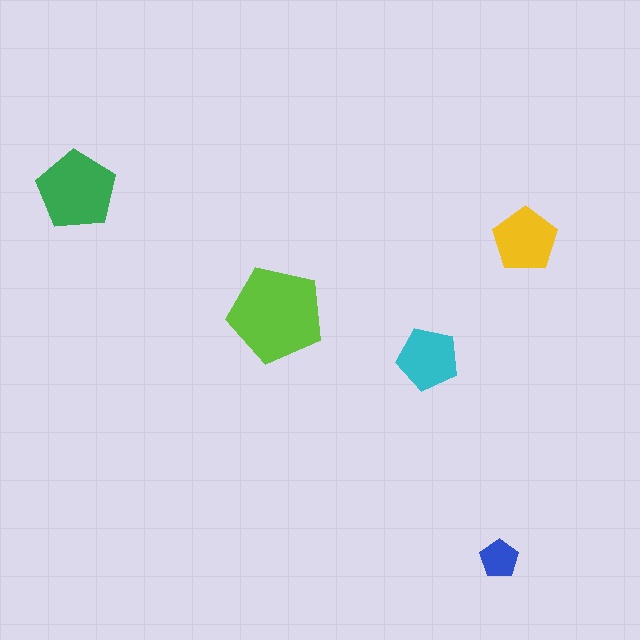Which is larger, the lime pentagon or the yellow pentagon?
The lime one.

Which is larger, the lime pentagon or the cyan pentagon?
The lime one.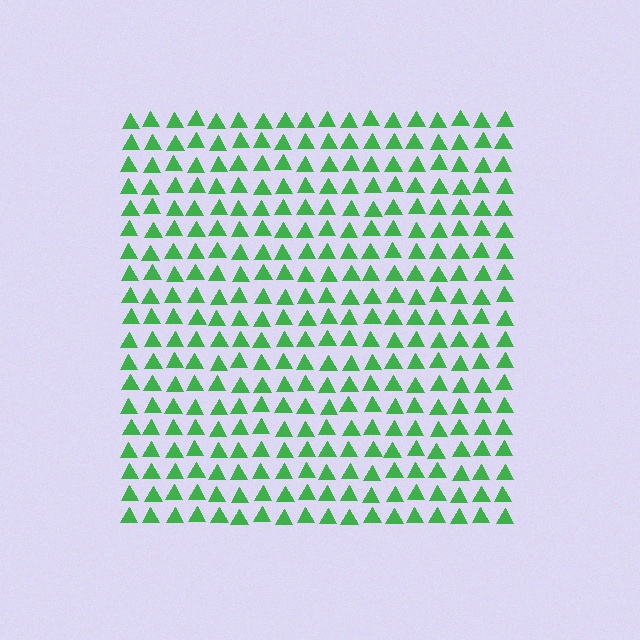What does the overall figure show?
The overall figure shows a square.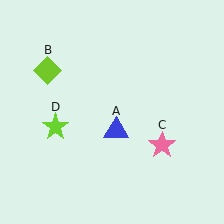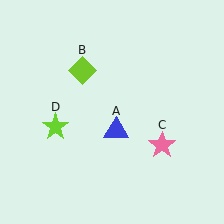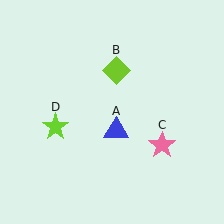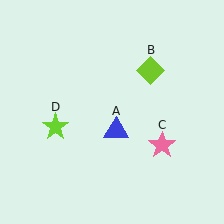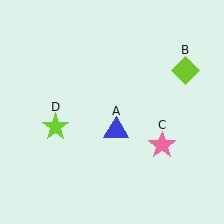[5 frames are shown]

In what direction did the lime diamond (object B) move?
The lime diamond (object B) moved right.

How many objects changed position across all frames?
1 object changed position: lime diamond (object B).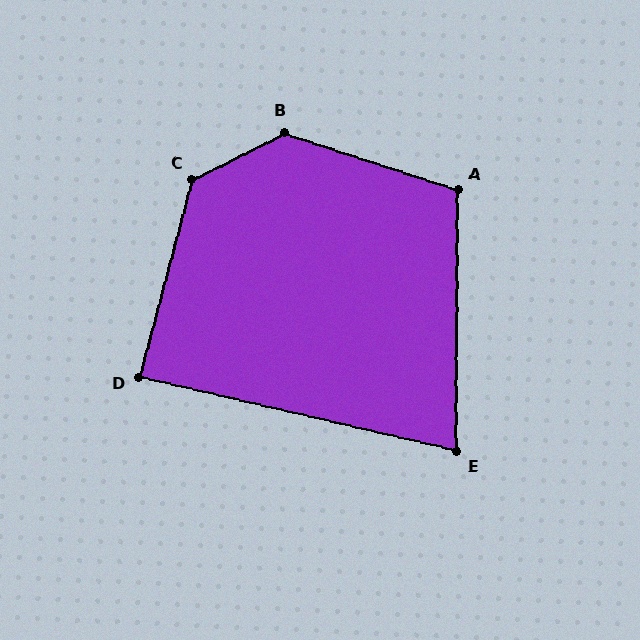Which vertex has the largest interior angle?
B, at approximately 135 degrees.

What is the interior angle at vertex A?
Approximately 108 degrees (obtuse).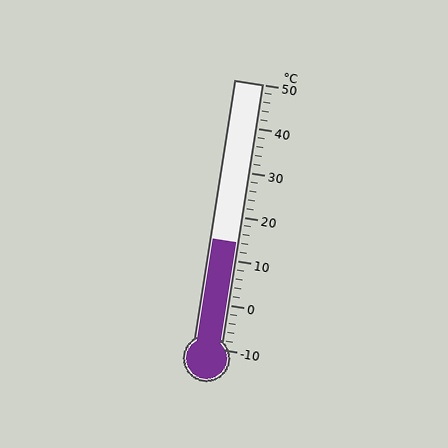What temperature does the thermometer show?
The thermometer shows approximately 14°C.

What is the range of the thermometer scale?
The thermometer scale ranges from -10°C to 50°C.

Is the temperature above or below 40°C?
The temperature is below 40°C.